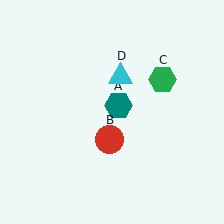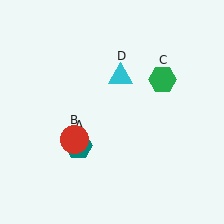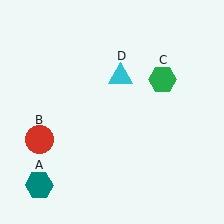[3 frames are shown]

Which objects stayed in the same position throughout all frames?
Green hexagon (object C) and cyan triangle (object D) remained stationary.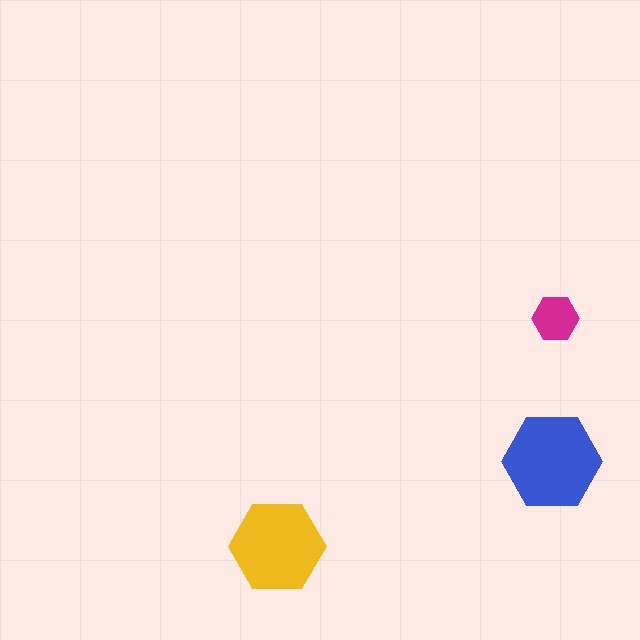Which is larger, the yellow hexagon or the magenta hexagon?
The yellow one.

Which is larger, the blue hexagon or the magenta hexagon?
The blue one.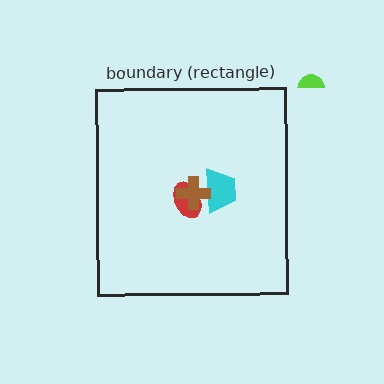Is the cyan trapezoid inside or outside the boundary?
Inside.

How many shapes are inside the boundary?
3 inside, 1 outside.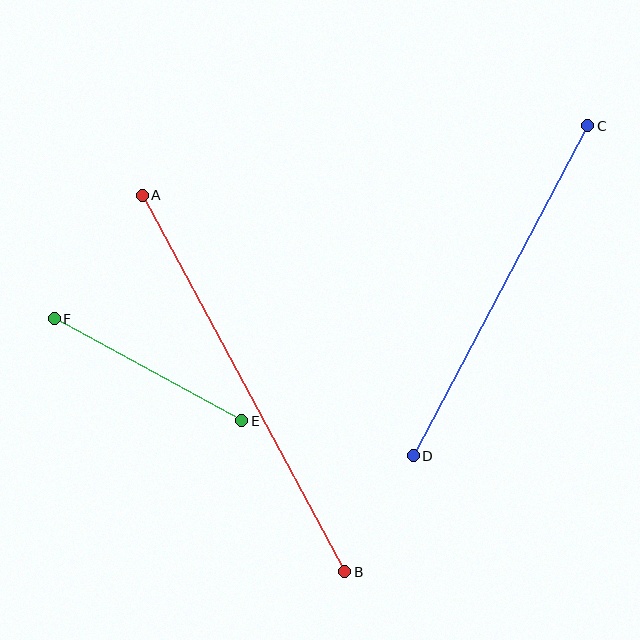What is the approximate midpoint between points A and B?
The midpoint is at approximately (244, 384) pixels.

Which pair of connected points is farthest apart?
Points A and B are farthest apart.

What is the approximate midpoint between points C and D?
The midpoint is at approximately (500, 291) pixels.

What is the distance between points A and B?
The distance is approximately 427 pixels.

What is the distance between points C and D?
The distance is approximately 373 pixels.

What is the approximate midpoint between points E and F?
The midpoint is at approximately (148, 370) pixels.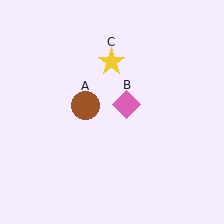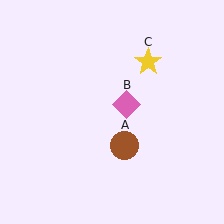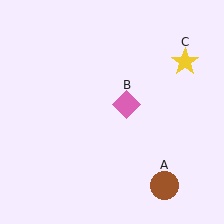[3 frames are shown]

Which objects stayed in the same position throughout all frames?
Pink diamond (object B) remained stationary.